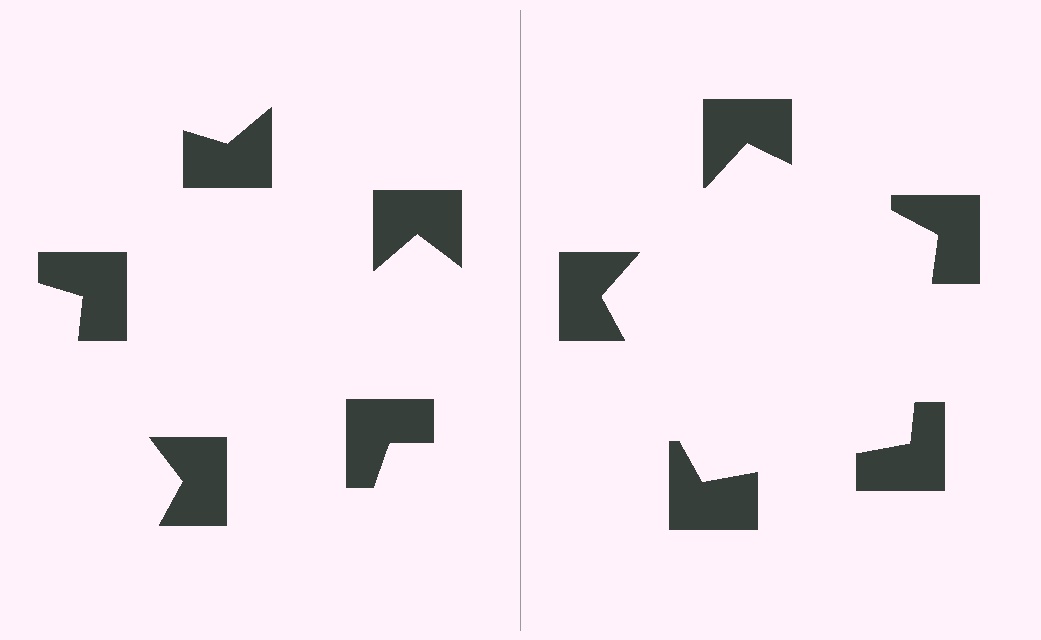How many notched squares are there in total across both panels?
10 — 5 on each side.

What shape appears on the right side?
An illusory pentagon.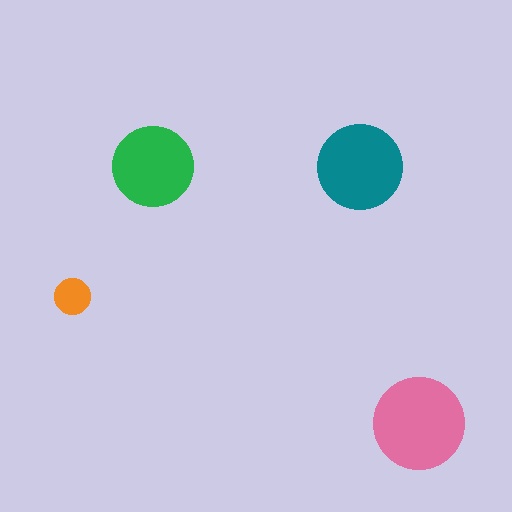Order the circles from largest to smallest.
the pink one, the teal one, the green one, the orange one.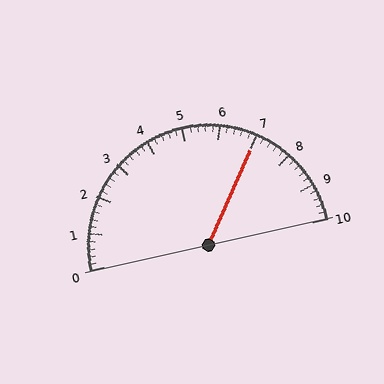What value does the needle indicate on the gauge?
The needle indicates approximately 7.0.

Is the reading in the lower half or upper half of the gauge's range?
The reading is in the upper half of the range (0 to 10).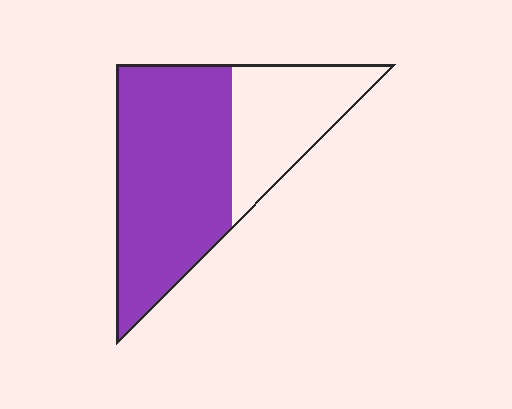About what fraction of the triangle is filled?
About two thirds (2/3).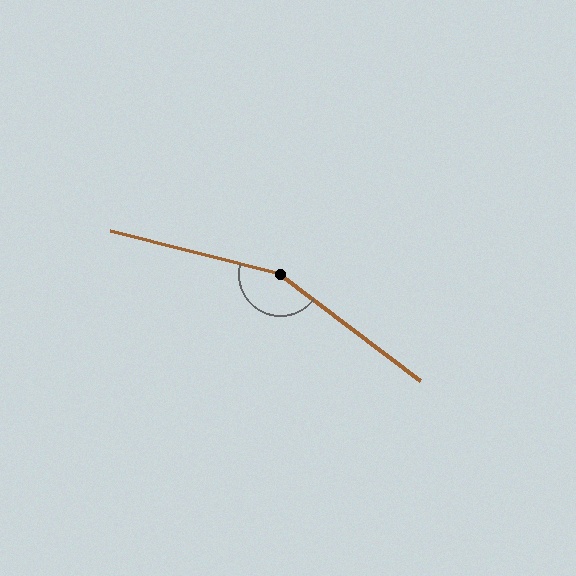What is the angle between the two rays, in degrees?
Approximately 157 degrees.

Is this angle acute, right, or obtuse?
It is obtuse.